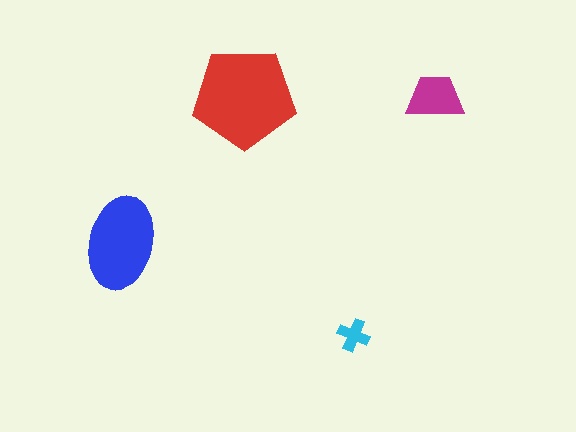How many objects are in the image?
There are 4 objects in the image.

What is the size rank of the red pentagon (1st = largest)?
1st.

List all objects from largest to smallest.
The red pentagon, the blue ellipse, the magenta trapezoid, the cyan cross.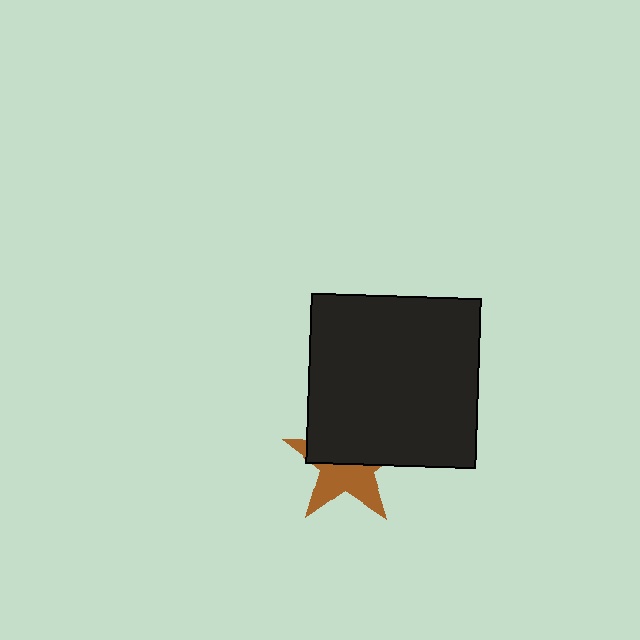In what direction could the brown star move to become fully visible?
The brown star could move down. That would shift it out from behind the black square entirely.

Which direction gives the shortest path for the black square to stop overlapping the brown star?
Moving up gives the shortest separation.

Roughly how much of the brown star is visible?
About half of it is visible (roughly 48%).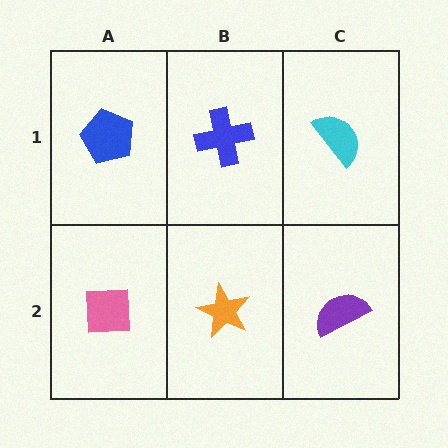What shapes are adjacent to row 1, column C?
A purple semicircle (row 2, column C), a blue cross (row 1, column B).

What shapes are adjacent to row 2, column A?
A blue pentagon (row 1, column A), an orange star (row 2, column B).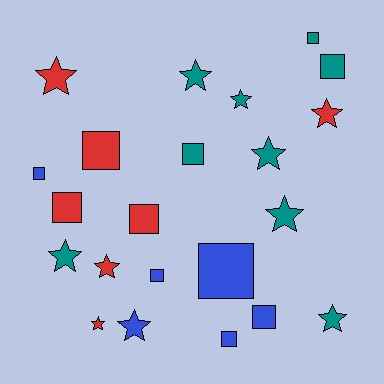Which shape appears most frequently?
Square, with 11 objects.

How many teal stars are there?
There are 6 teal stars.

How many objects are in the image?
There are 22 objects.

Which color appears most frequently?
Teal, with 9 objects.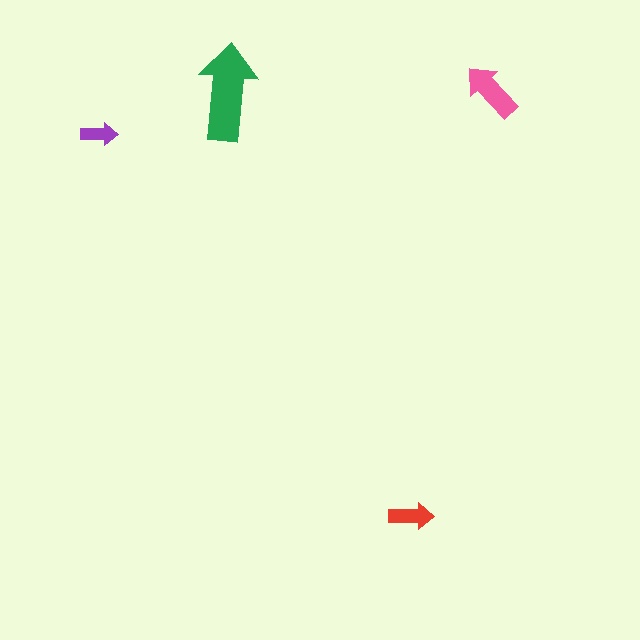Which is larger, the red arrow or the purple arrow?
The red one.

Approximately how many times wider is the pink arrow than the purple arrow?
About 1.5 times wider.